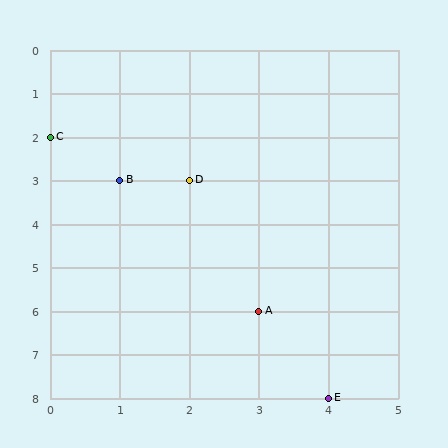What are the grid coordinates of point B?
Point B is at grid coordinates (1, 3).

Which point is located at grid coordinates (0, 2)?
Point C is at (0, 2).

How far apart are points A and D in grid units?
Points A and D are 1 column and 3 rows apart (about 3.2 grid units diagonally).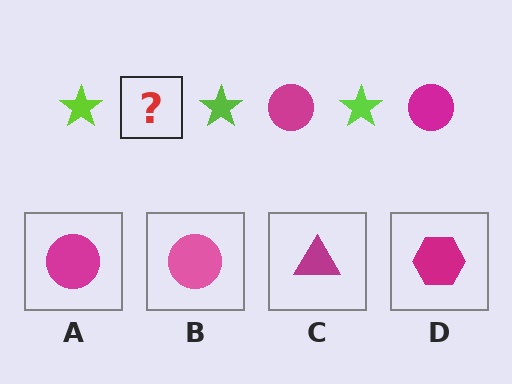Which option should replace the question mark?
Option A.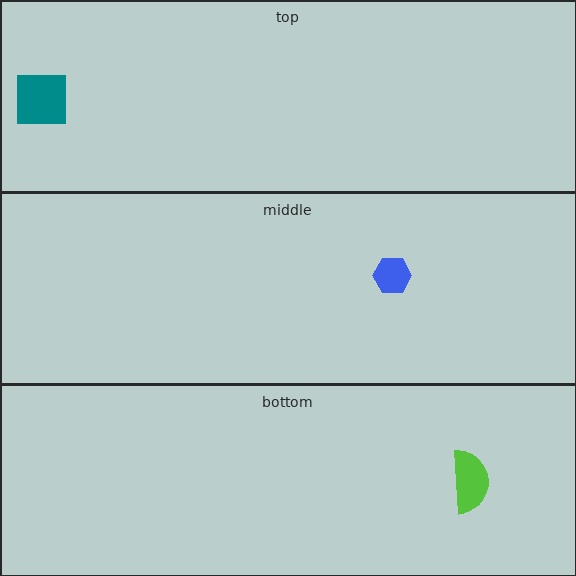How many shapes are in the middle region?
1.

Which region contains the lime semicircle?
The bottom region.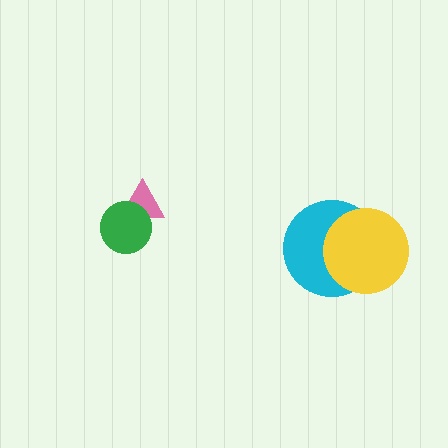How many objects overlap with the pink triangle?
1 object overlaps with the pink triangle.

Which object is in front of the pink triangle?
The green circle is in front of the pink triangle.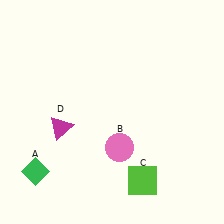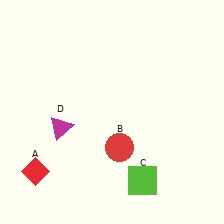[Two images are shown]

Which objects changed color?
A changed from green to red. B changed from pink to red.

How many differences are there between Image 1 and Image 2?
There are 2 differences between the two images.